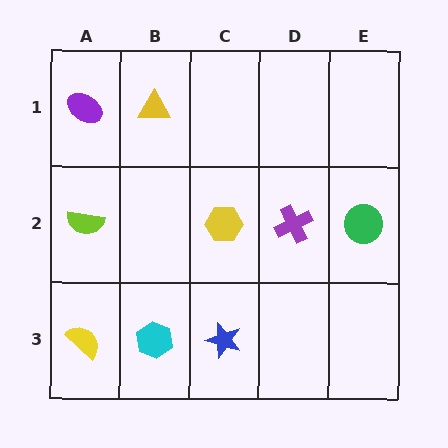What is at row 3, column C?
A blue star.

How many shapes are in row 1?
2 shapes.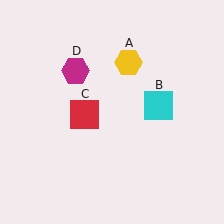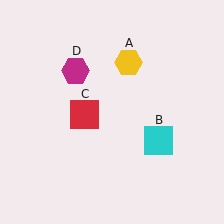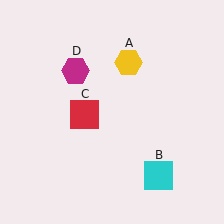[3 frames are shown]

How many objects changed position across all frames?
1 object changed position: cyan square (object B).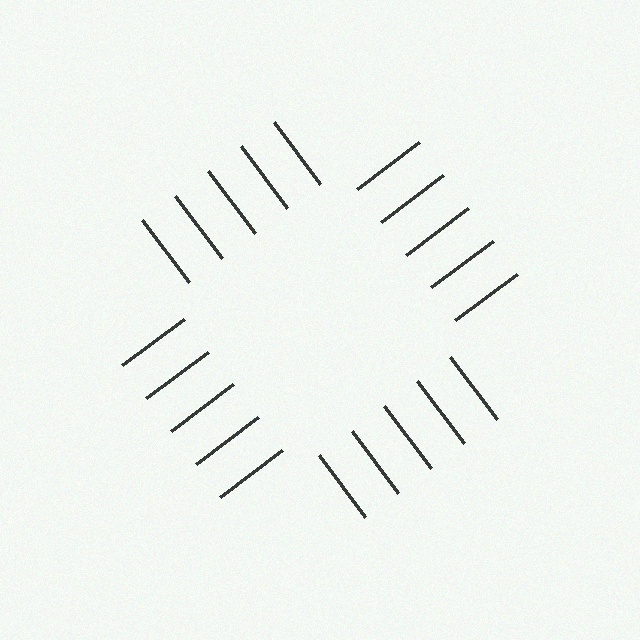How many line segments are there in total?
20 — 5 along each of the 4 edges.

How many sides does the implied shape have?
4 sides — the line-ends trace a square.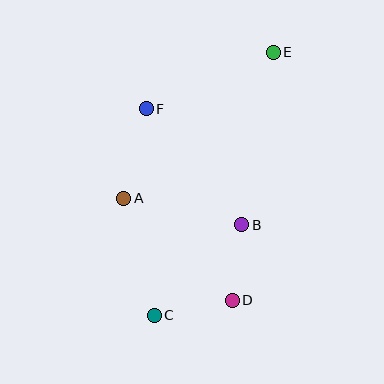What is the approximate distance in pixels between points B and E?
The distance between B and E is approximately 176 pixels.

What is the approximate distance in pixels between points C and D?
The distance between C and D is approximately 80 pixels.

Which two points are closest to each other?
Points B and D are closest to each other.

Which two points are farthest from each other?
Points C and E are farthest from each other.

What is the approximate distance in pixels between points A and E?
The distance between A and E is approximately 209 pixels.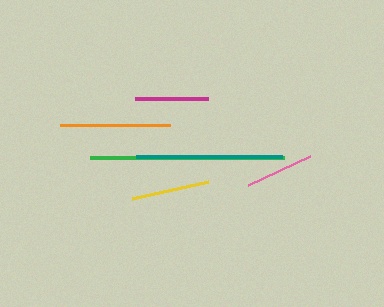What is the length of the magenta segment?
The magenta segment is approximately 73 pixels long.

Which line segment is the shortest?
The pink line is the shortest at approximately 68 pixels.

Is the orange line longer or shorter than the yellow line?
The orange line is longer than the yellow line.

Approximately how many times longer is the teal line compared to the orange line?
The teal line is approximately 1.3 times the length of the orange line.